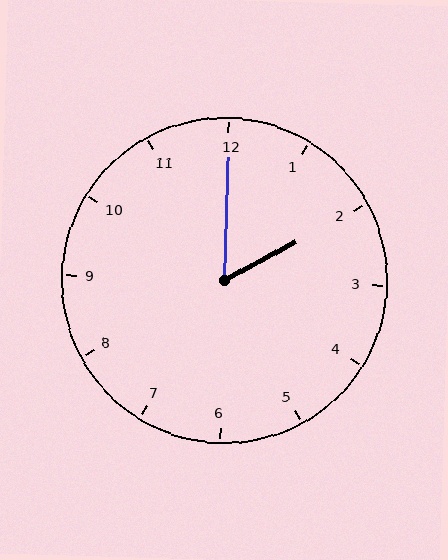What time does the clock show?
2:00.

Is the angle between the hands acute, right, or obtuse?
It is acute.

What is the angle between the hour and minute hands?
Approximately 60 degrees.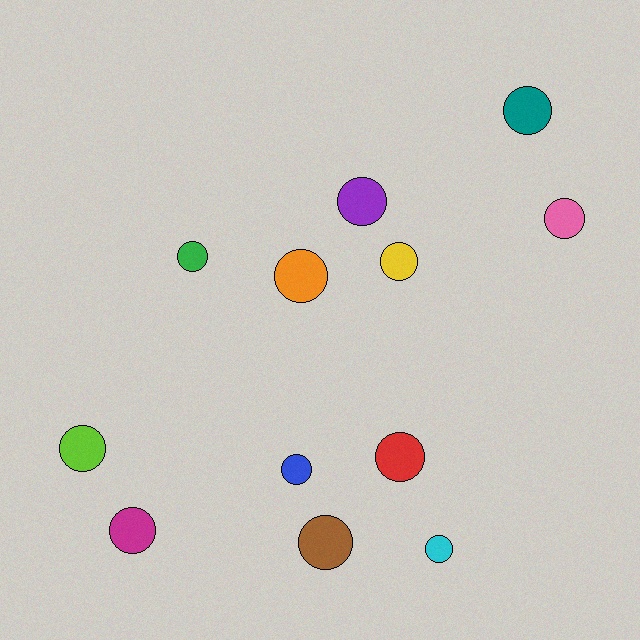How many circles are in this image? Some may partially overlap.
There are 12 circles.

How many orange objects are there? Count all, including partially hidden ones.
There is 1 orange object.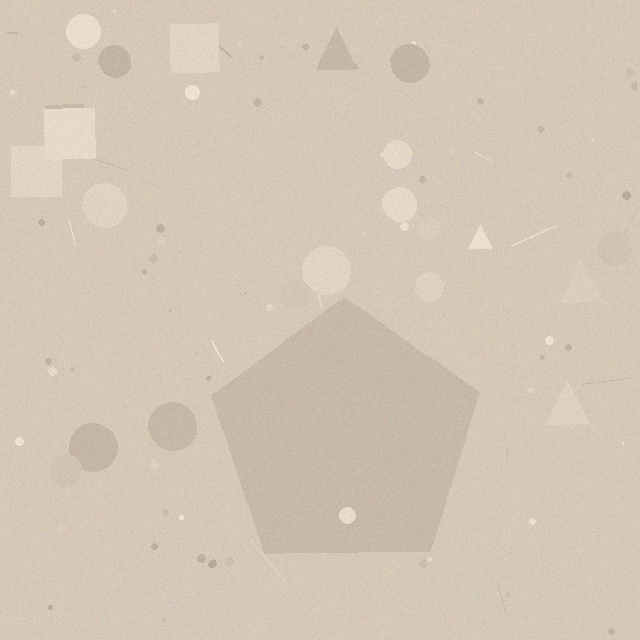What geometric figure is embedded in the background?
A pentagon is embedded in the background.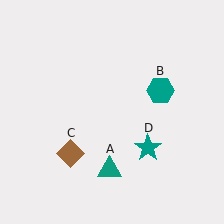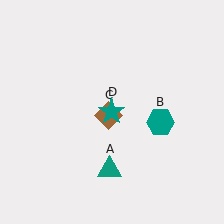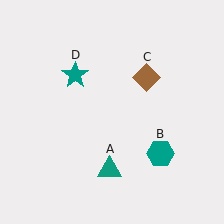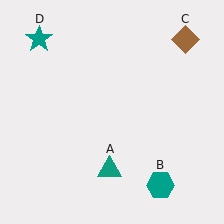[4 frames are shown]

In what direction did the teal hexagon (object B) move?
The teal hexagon (object B) moved down.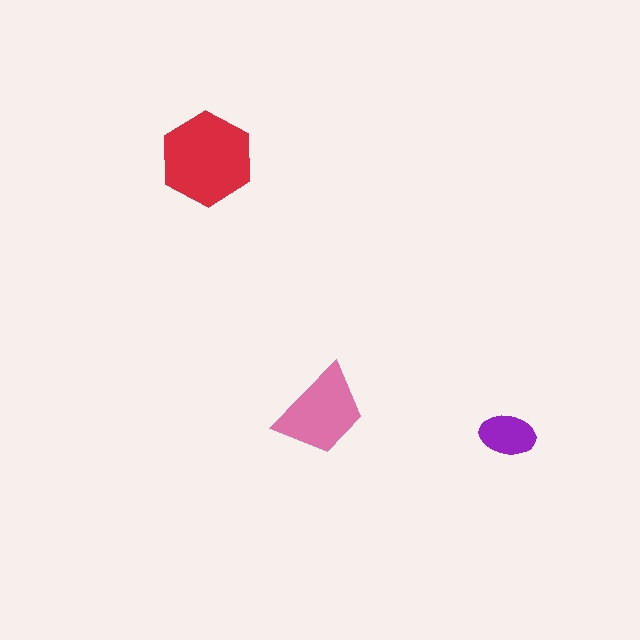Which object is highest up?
The red hexagon is topmost.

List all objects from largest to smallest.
The red hexagon, the pink trapezoid, the purple ellipse.